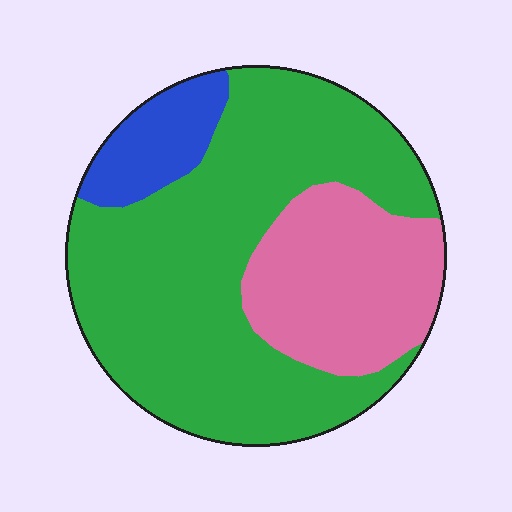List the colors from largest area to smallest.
From largest to smallest: green, pink, blue.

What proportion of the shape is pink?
Pink covers around 25% of the shape.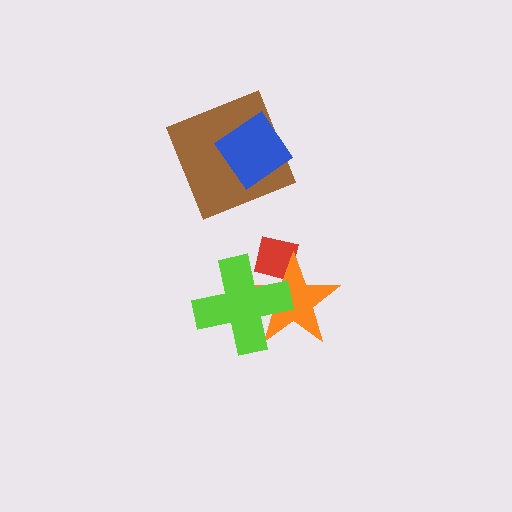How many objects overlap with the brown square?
1 object overlaps with the brown square.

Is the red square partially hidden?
Yes, it is partially covered by another shape.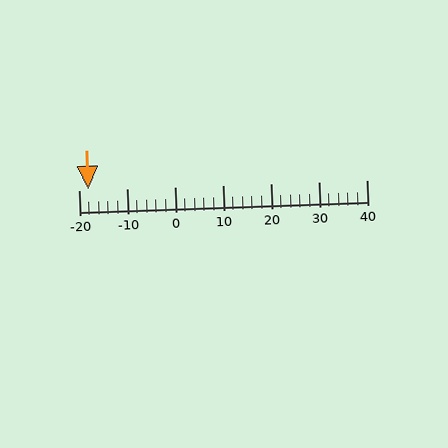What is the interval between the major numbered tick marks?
The major tick marks are spaced 10 units apart.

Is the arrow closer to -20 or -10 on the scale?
The arrow is closer to -20.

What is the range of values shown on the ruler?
The ruler shows values from -20 to 40.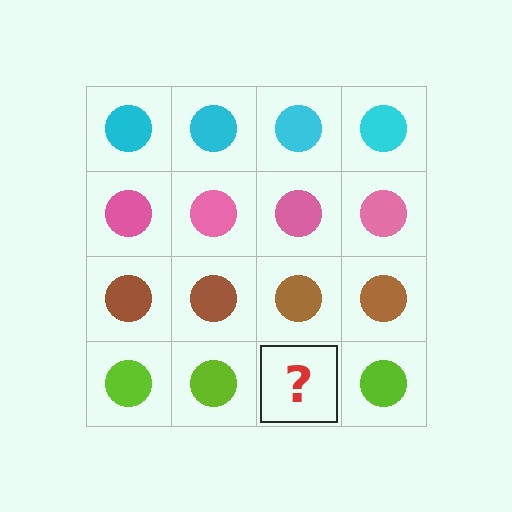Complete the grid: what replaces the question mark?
The question mark should be replaced with a lime circle.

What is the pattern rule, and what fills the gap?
The rule is that each row has a consistent color. The gap should be filled with a lime circle.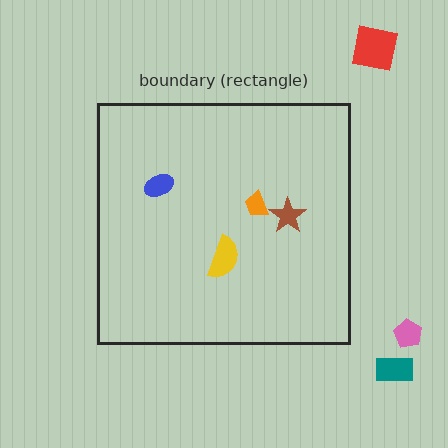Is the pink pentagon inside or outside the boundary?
Outside.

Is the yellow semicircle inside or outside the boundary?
Inside.